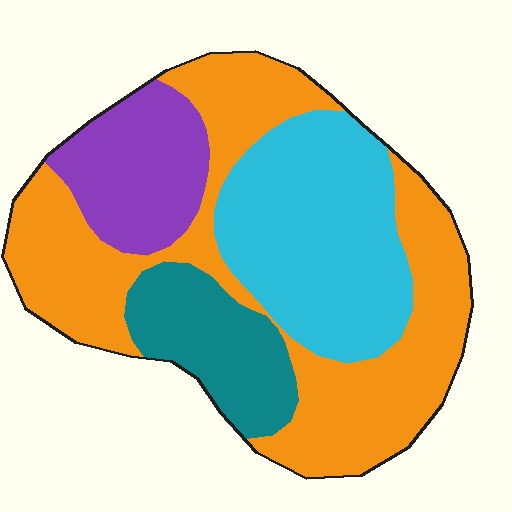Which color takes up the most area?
Orange, at roughly 45%.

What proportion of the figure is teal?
Teal covers around 15% of the figure.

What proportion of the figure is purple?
Purple covers 14% of the figure.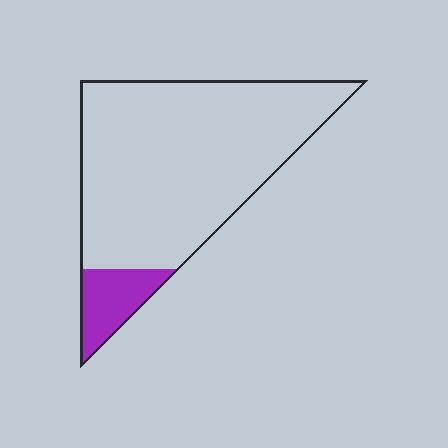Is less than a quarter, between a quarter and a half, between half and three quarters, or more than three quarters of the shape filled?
Less than a quarter.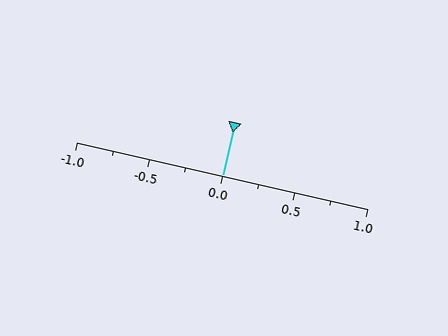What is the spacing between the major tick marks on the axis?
The major ticks are spaced 0.5 apart.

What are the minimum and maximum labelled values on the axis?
The axis runs from -1.0 to 1.0.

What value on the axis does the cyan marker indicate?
The marker indicates approximately 0.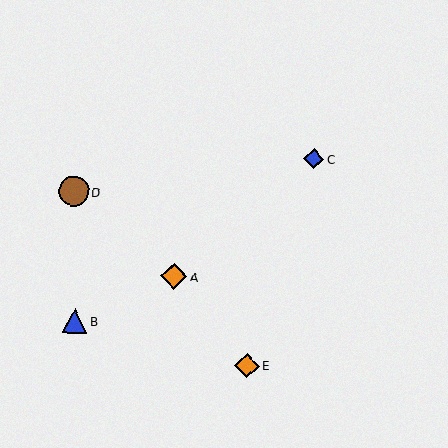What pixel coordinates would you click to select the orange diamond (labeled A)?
Click at (174, 276) to select the orange diamond A.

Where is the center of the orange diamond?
The center of the orange diamond is at (174, 276).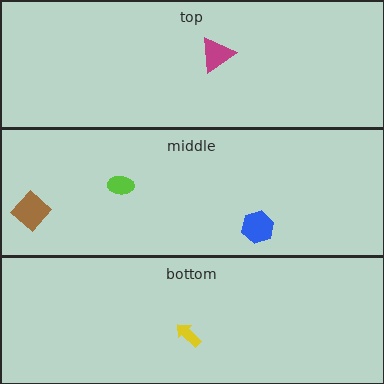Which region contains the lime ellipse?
The middle region.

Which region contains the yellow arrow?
The bottom region.